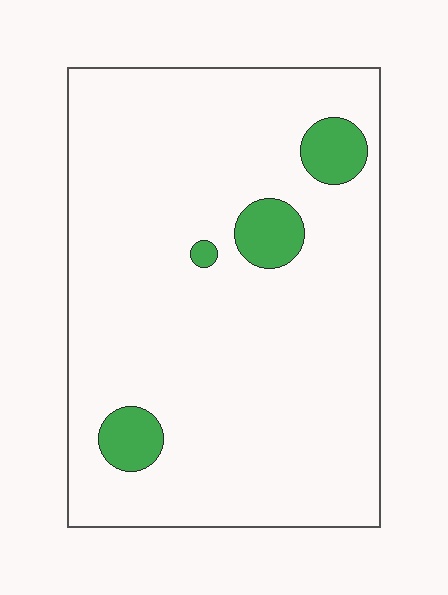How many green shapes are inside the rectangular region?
4.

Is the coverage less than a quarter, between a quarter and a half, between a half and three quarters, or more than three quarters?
Less than a quarter.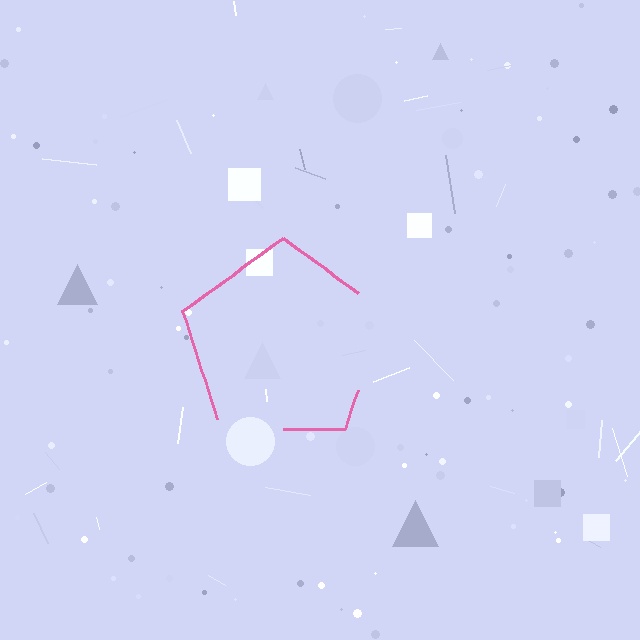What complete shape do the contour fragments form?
The contour fragments form a pentagon.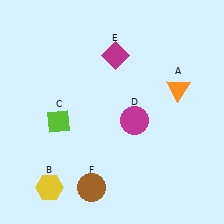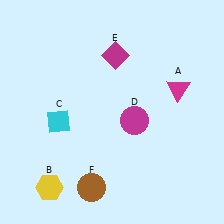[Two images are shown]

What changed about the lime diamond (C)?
In Image 1, C is lime. In Image 2, it changed to cyan.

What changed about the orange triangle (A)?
In Image 1, A is orange. In Image 2, it changed to magenta.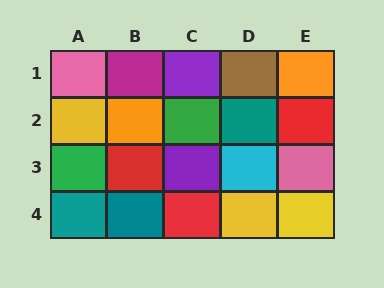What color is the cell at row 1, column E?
Orange.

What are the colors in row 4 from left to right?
Teal, teal, red, yellow, yellow.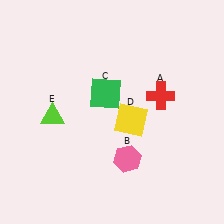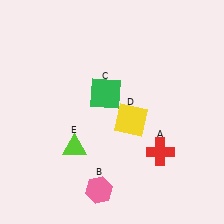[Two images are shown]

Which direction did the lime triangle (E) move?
The lime triangle (E) moved down.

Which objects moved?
The objects that moved are: the red cross (A), the pink hexagon (B), the lime triangle (E).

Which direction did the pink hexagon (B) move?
The pink hexagon (B) moved down.